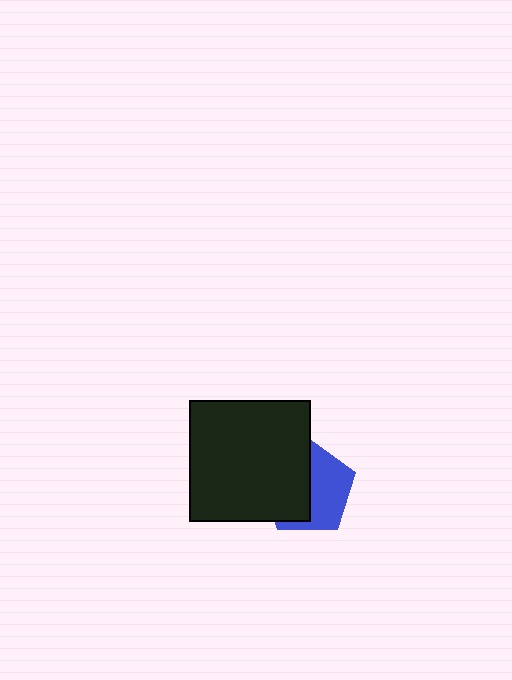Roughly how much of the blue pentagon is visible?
About half of it is visible (roughly 48%).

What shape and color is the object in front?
The object in front is a black square.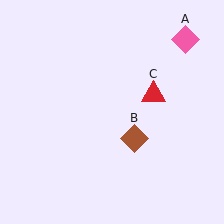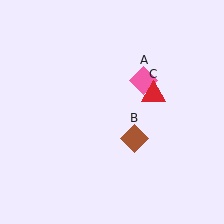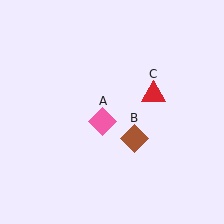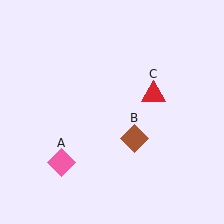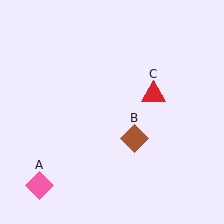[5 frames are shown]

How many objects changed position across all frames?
1 object changed position: pink diamond (object A).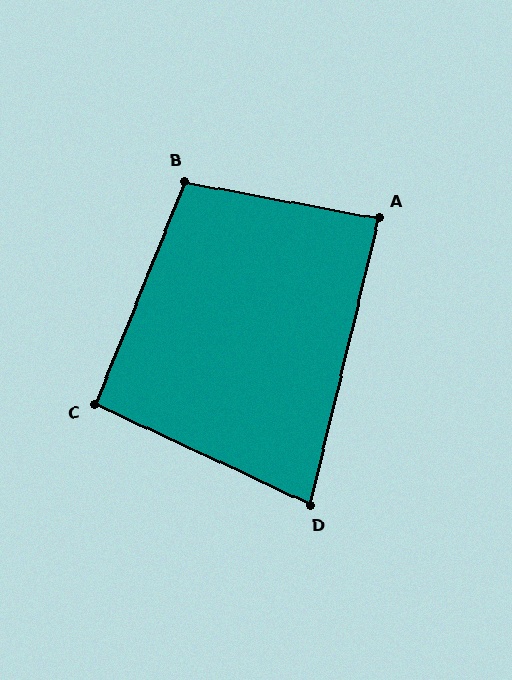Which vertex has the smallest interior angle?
D, at approximately 79 degrees.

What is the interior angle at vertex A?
Approximately 87 degrees (approximately right).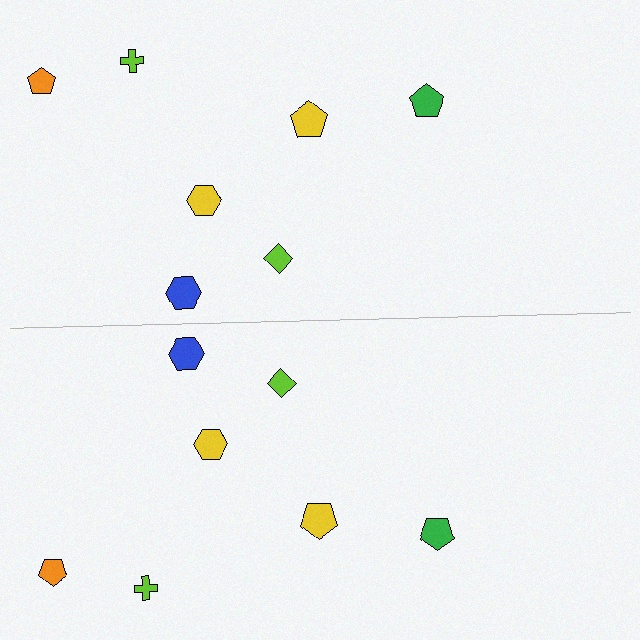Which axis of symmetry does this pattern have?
The pattern has a horizontal axis of symmetry running through the center of the image.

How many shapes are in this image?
There are 14 shapes in this image.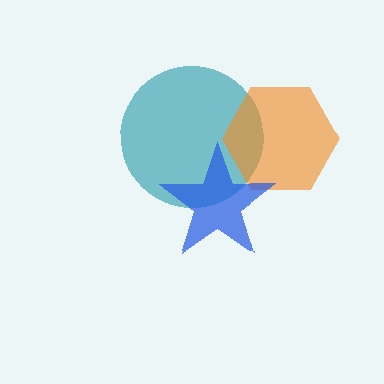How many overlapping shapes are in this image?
There are 3 overlapping shapes in the image.